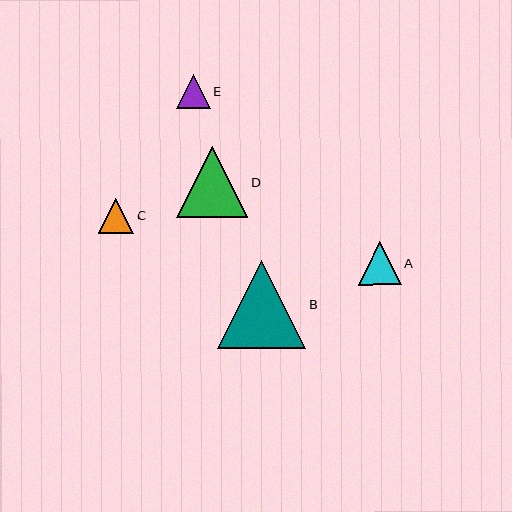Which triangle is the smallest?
Triangle E is the smallest with a size of approximately 34 pixels.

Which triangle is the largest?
Triangle B is the largest with a size of approximately 88 pixels.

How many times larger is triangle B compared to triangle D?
Triangle B is approximately 1.2 times the size of triangle D.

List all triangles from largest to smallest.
From largest to smallest: B, D, A, C, E.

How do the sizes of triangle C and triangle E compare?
Triangle C and triangle E are approximately the same size.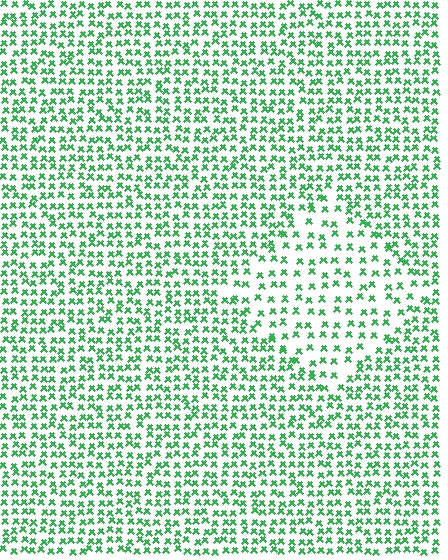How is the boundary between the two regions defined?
The boundary is defined by a change in element density (approximately 1.8x ratio). All elements are the same color, size, and shape.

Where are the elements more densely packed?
The elements are more densely packed outside the diamond boundary.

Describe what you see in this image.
The image contains small green elements arranged at two different densities. A diamond-shaped region is visible where the elements are less densely packed than the surrounding area.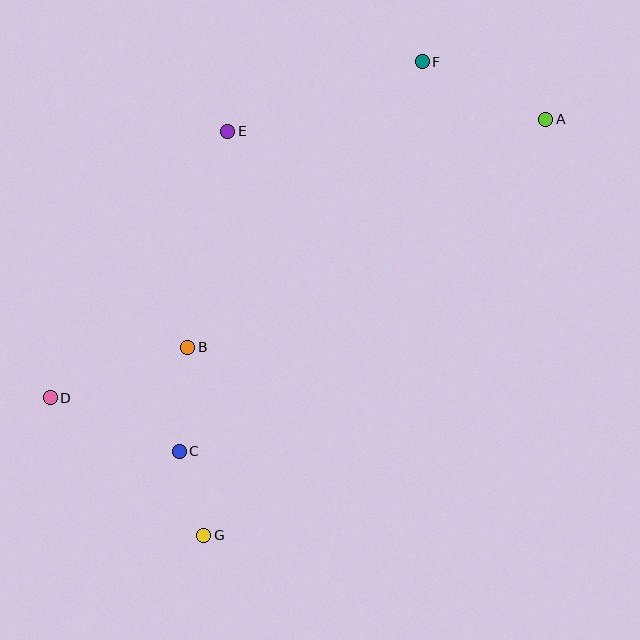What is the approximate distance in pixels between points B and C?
The distance between B and C is approximately 105 pixels.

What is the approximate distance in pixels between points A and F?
The distance between A and F is approximately 136 pixels.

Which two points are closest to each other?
Points C and G are closest to each other.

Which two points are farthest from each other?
Points A and D are farthest from each other.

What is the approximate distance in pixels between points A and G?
The distance between A and G is approximately 538 pixels.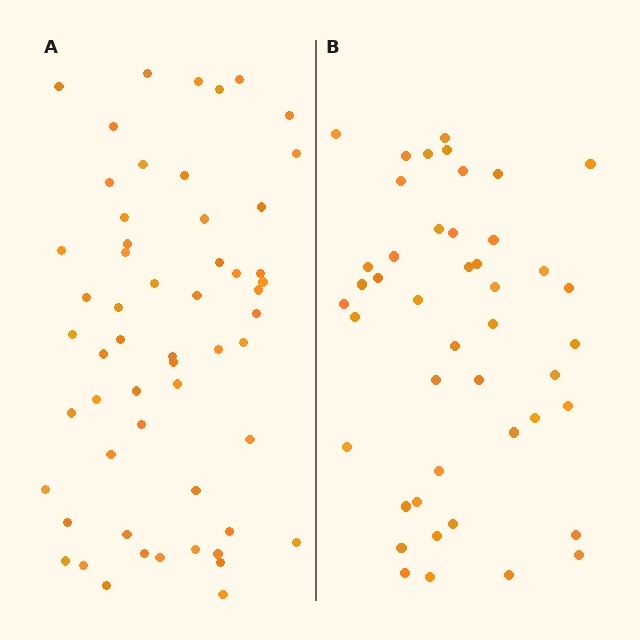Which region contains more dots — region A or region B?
Region A (the left region) has more dots.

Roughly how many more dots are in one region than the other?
Region A has roughly 12 or so more dots than region B.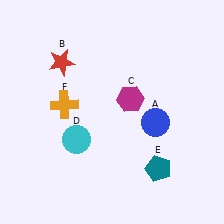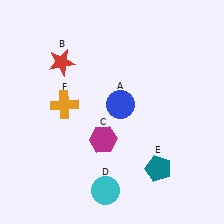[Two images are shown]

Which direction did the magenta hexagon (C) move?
The magenta hexagon (C) moved down.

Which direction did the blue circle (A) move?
The blue circle (A) moved left.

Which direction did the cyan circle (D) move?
The cyan circle (D) moved down.